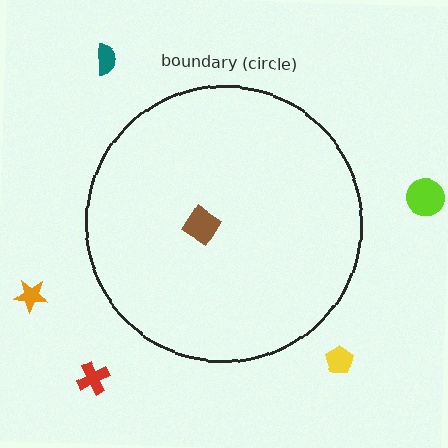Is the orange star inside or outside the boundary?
Outside.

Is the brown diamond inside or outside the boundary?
Inside.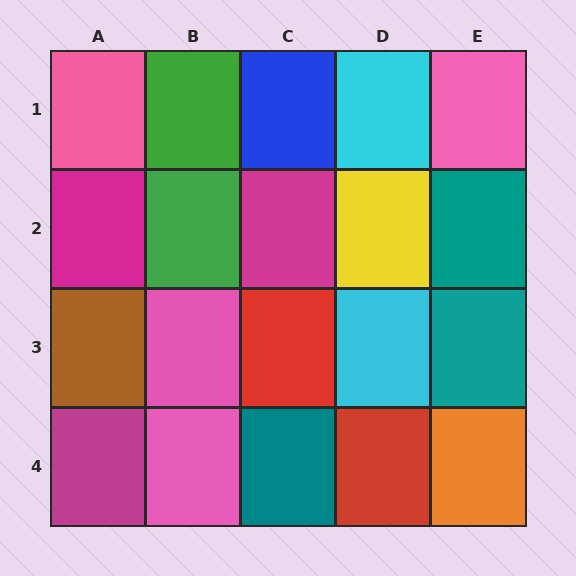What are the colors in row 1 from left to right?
Pink, green, blue, cyan, pink.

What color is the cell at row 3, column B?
Pink.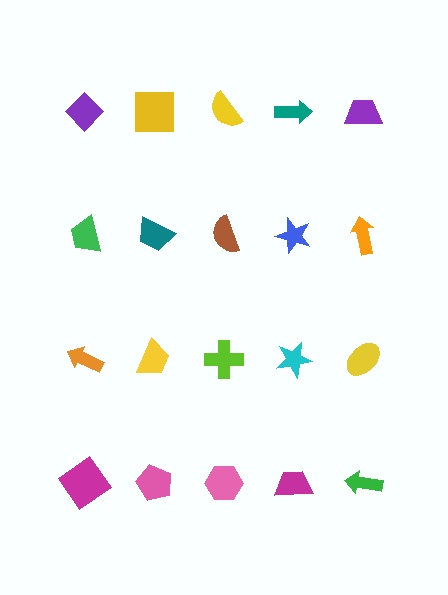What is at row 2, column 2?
A teal trapezoid.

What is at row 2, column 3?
A brown semicircle.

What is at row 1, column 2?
A yellow square.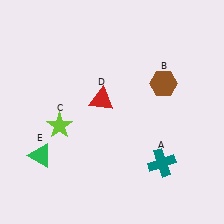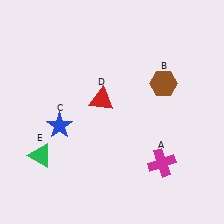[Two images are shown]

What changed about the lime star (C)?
In Image 1, C is lime. In Image 2, it changed to blue.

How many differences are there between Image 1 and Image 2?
There are 2 differences between the two images.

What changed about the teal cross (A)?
In Image 1, A is teal. In Image 2, it changed to magenta.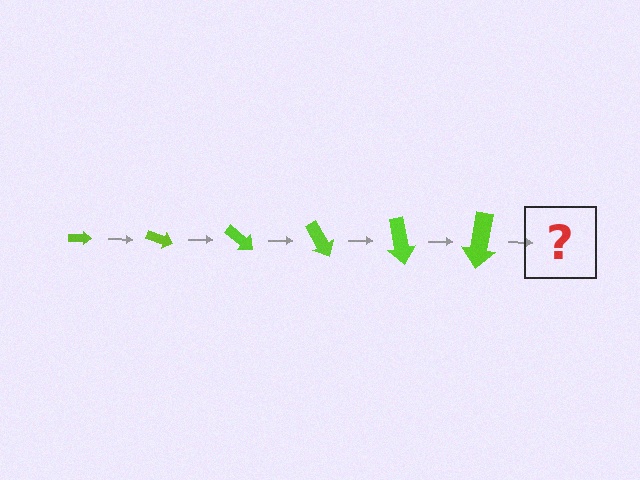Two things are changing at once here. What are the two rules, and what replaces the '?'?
The two rules are that the arrow grows larger each step and it rotates 20 degrees each step. The '?' should be an arrow, larger than the previous one and rotated 120 degrees from the start.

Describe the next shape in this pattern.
It should be an arrow, larger than the previous one and rotated 120 degrees from the start.